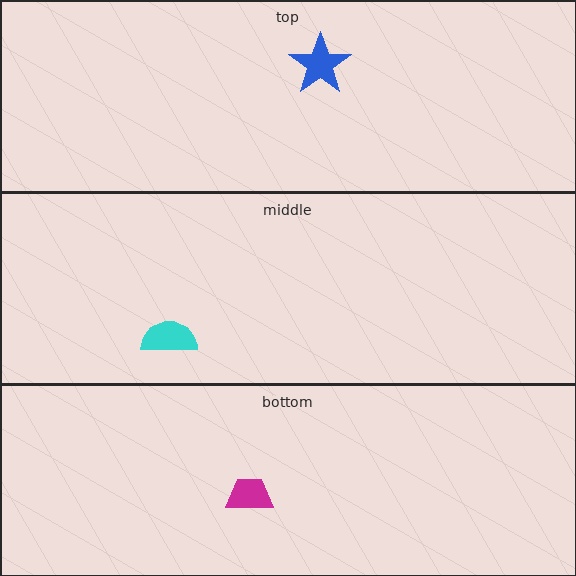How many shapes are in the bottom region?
1.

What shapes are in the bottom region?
The magenta trapezoid.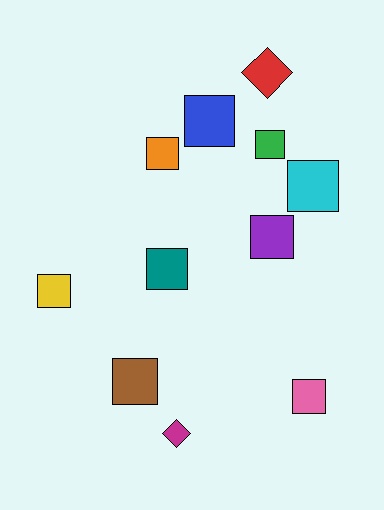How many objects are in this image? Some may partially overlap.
There are 11 objects.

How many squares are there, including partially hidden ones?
There are 9 squares.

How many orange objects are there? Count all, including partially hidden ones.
There is 1 orange object.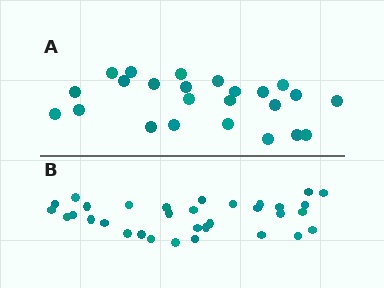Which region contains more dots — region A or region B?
Region B (the bottom region) has more dots.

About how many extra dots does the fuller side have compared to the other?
Region B has roughly 8 or so more dots than region A.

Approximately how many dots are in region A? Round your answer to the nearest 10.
About 20 dots. (The exact count is 24, which rounds to 20.)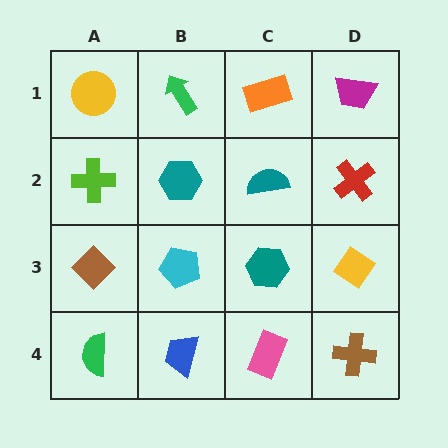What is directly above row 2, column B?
A green arrow.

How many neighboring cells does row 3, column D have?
3.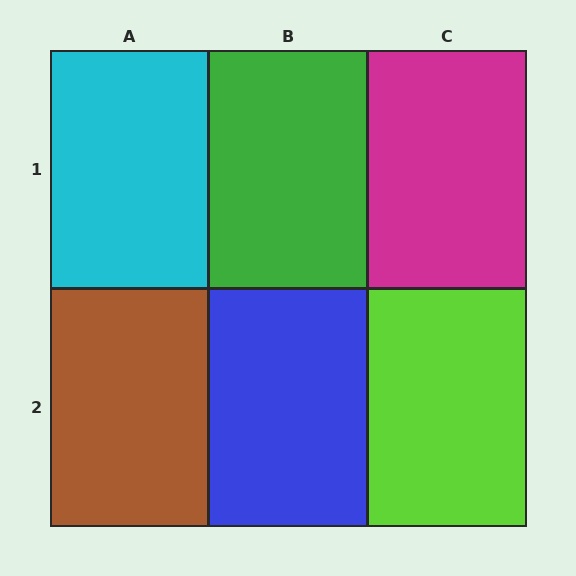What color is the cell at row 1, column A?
Cyan.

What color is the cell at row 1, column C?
Magenta.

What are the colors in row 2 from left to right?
Brown, blue, lime.